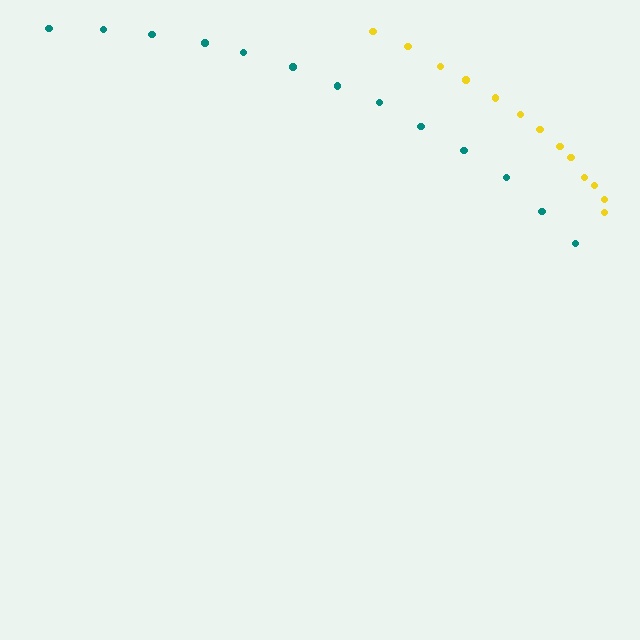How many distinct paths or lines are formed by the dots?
There are 2 distinct paths.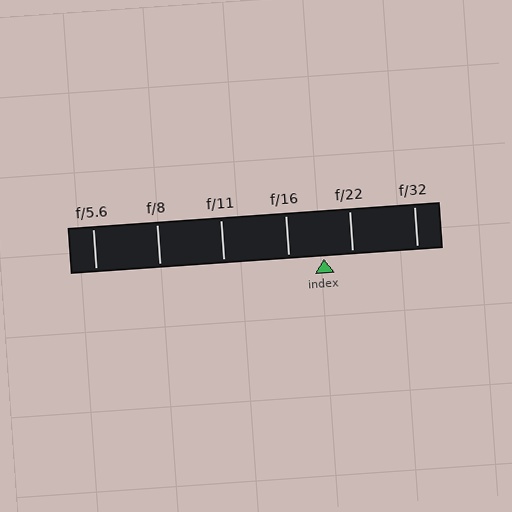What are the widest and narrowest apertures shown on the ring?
The widest aperture shown is f/5.6 and the narrowest is f/32.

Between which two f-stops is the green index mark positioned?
The index mark is between f/16 and f/22.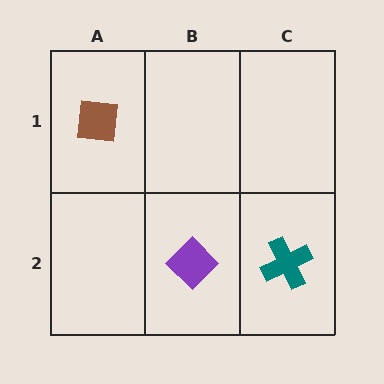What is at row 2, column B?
A purple diamond.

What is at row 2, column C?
A teal cross.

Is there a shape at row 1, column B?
No, that cell is empty.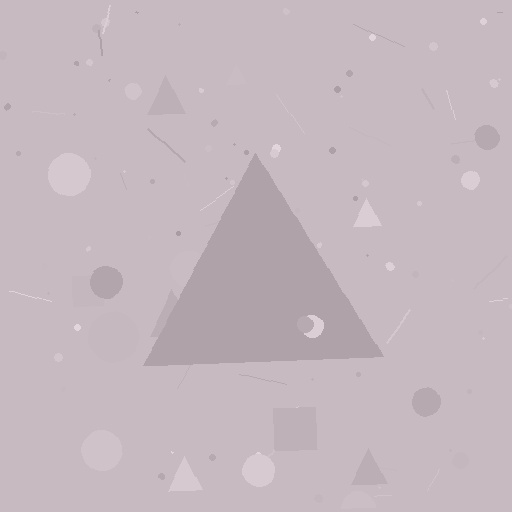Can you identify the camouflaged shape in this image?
The camouflaged shape is a triangle.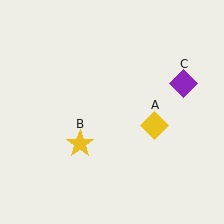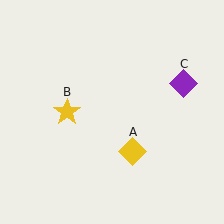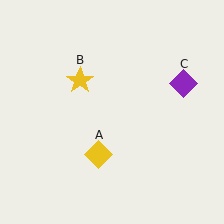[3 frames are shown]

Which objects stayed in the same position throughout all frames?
Purple diamond (object C) remained stationary.